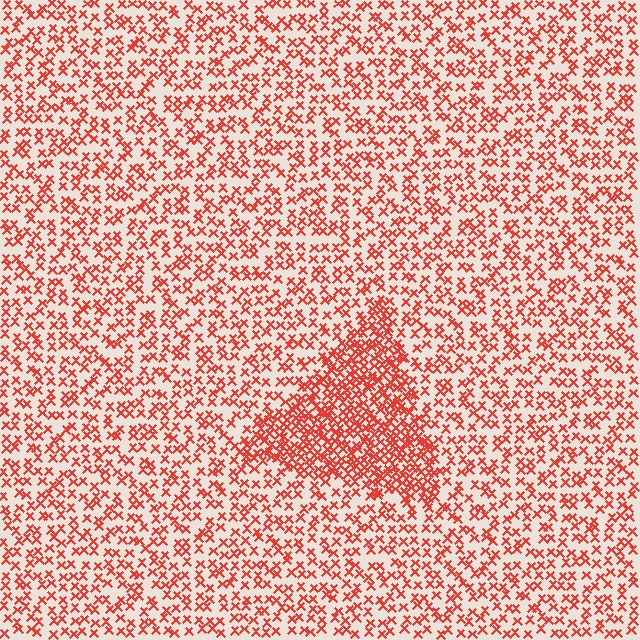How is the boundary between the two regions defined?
The boundary is defined by a change in element density (approximately 2.1x ratio). All elements are the same color, size, and shape.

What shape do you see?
I see a triangle.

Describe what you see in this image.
The image contains small red elements arranged at two different densities. A triangle-shaped region is visible where the elements are more densely packed than the surrounding area.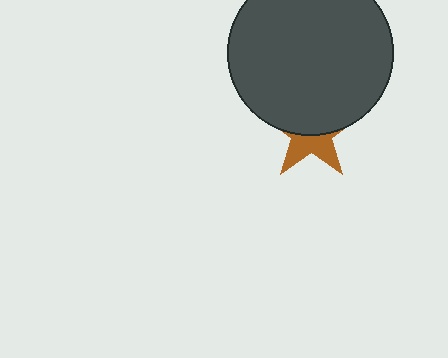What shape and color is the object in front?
The object in front is a dark gray circle.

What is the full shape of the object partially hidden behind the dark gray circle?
The partially hidden object is a brown star.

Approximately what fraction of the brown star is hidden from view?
Roughly 58% of the brown star is hidden behind the dark gray circle.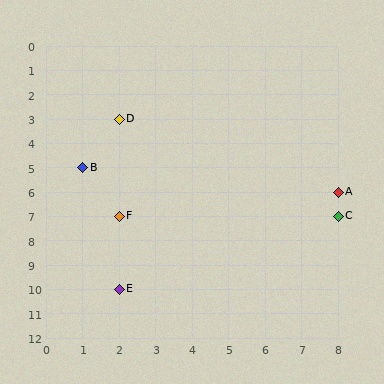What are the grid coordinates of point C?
Point C is at grid coordinates (8, 7).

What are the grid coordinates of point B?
Point B is at grid coordinates (1, 5).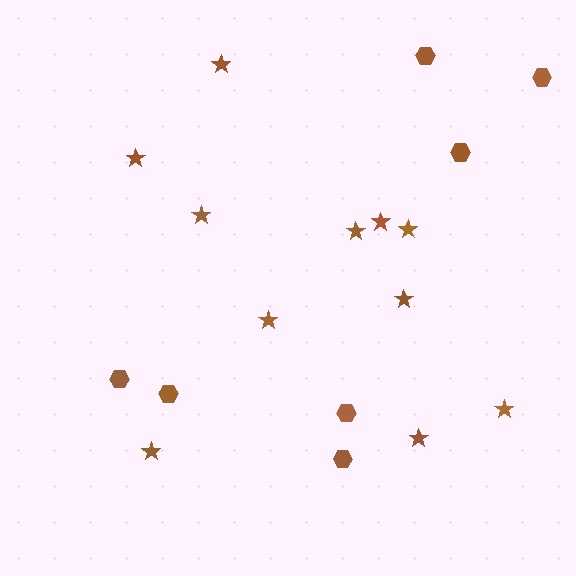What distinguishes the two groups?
There are 2 groups: one group of hexagons (7) and one group of stars (11).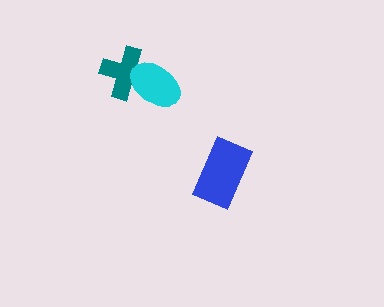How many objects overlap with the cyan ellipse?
1 object overlaps with the cyan ellipse.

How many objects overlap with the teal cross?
1 object overlaps with the teal cross.